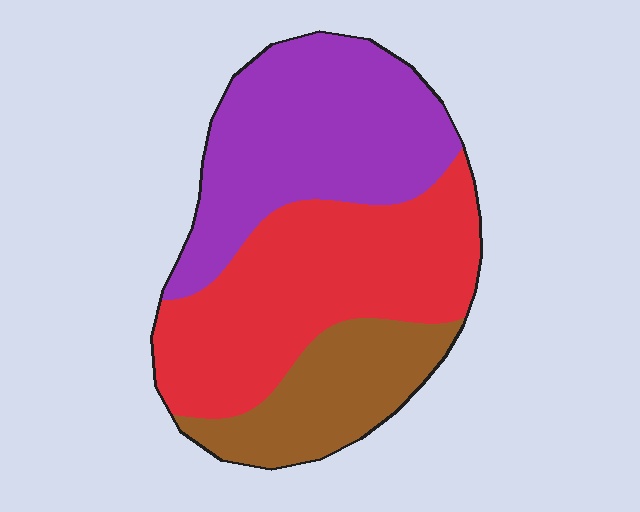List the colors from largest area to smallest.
From largest to smallest: red, purple, brown.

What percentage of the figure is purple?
Purple takes up between a third and a half of the figure.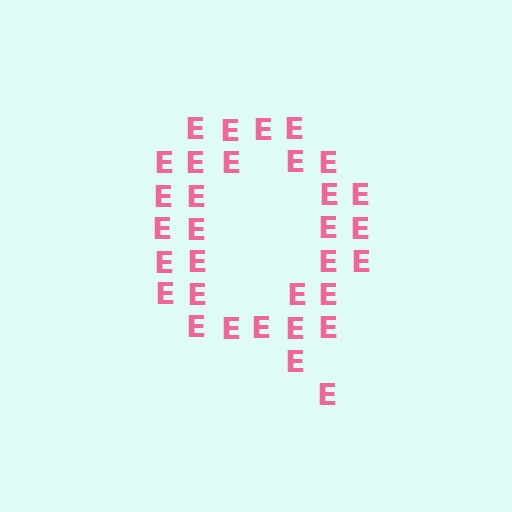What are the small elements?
The small elements are letter E's.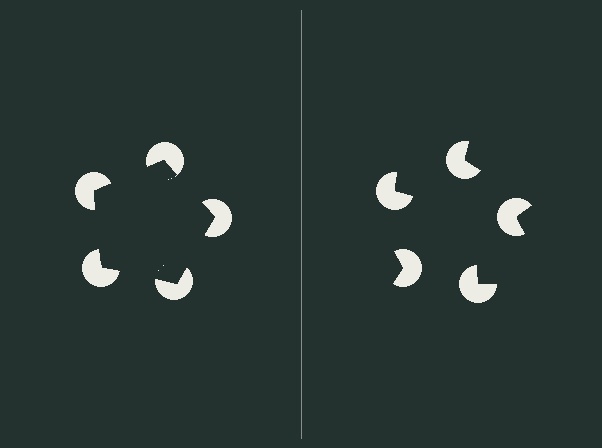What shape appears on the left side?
An illusory pentagon.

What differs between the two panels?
The pac-man discs are positioned identically on both sides; only the wedge orientations differ. On the left they align to a pentagon; on the right they are misaligned.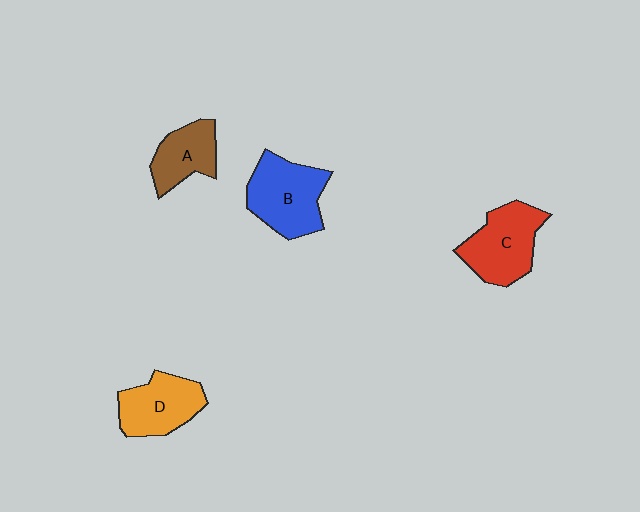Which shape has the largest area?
Shape B (blue).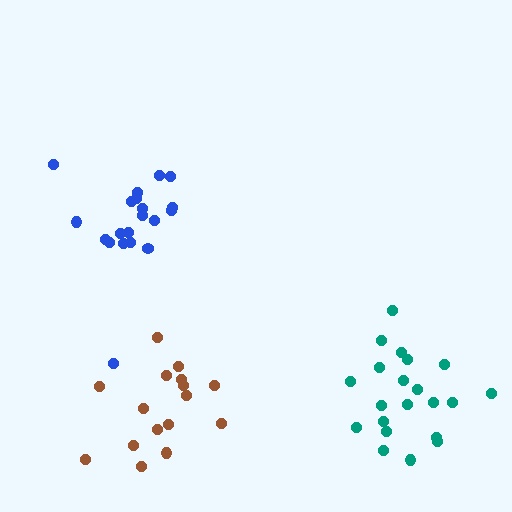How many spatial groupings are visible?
There are 3 spatial groupings.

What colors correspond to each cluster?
The clusters are colored: blue, brown, teal.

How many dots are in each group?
Group 1: 20 dots, Group 2: 16 dots, Group 3: 21 dots (57 total).